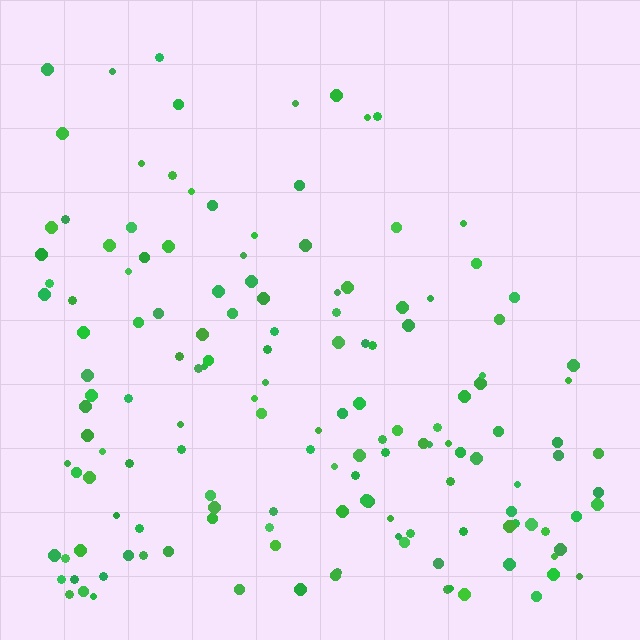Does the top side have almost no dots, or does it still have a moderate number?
Still a moderate number, just noticeably fewer than the bottom.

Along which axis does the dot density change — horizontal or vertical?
Vertical.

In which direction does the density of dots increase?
From top to bottom, with the bottom side densest.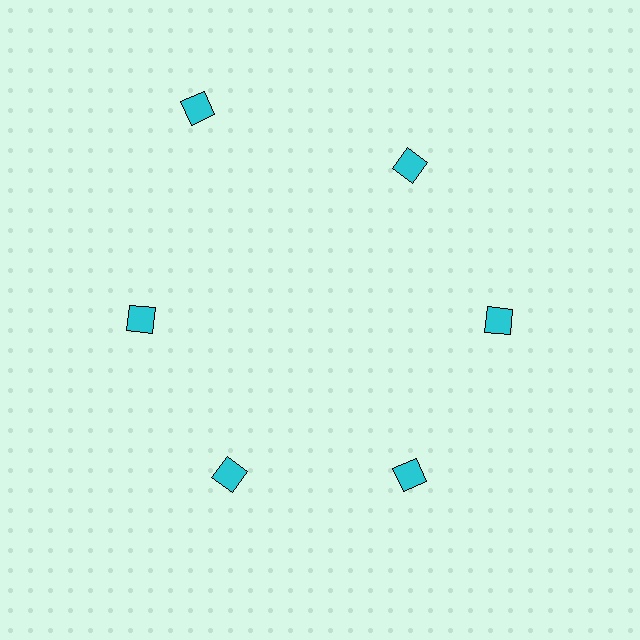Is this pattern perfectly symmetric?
No. The 6 cyan squares are arranged in a ring, but one element near the 11 o'clock position is pushed outward from the center, breaking the 6-fold rotational symmetry.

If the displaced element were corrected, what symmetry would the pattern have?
It would have 6-fold rotational symmetry — the pattern would map onto itself every 60 degrees.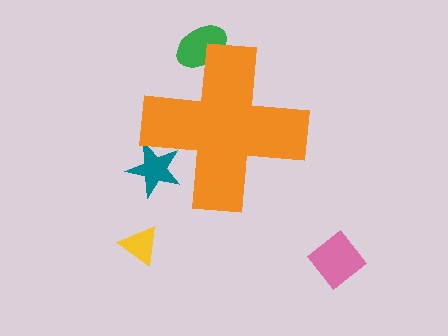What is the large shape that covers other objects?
An orange cross.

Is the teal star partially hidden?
Yes, the teal star is partially hidden behind the orange cross.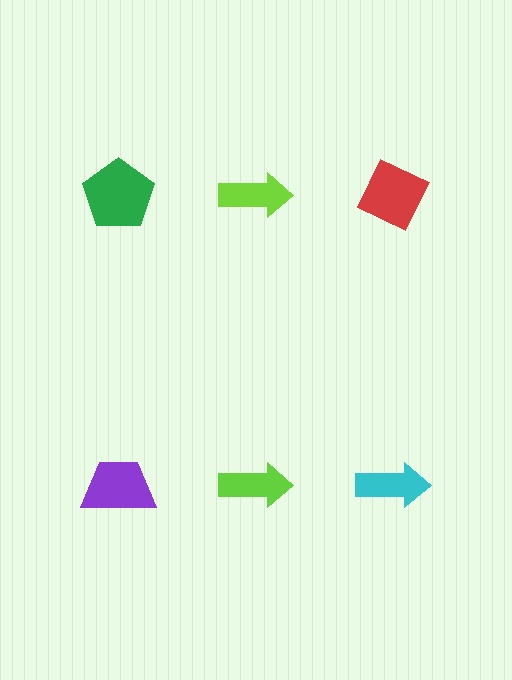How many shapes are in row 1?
3 shapes.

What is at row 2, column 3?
A cyan arrow.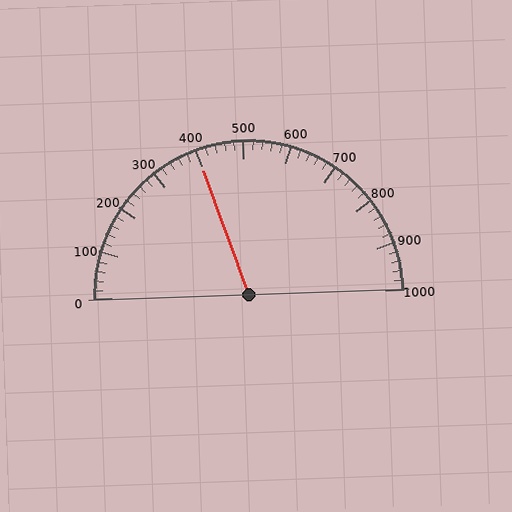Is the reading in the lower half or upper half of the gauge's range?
The reading is in the lower half of the range (0 to 1000).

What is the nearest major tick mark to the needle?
The nearest major tick mark is 400.